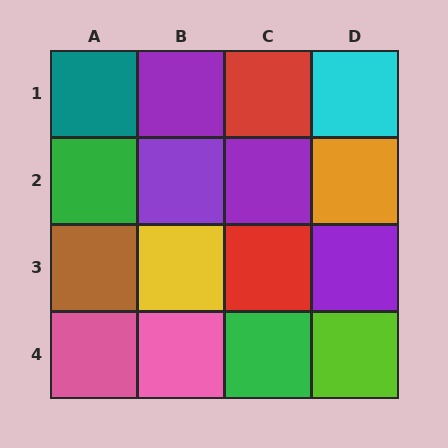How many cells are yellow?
1 cell is yellow.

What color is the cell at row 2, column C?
Purple.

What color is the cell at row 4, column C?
Green.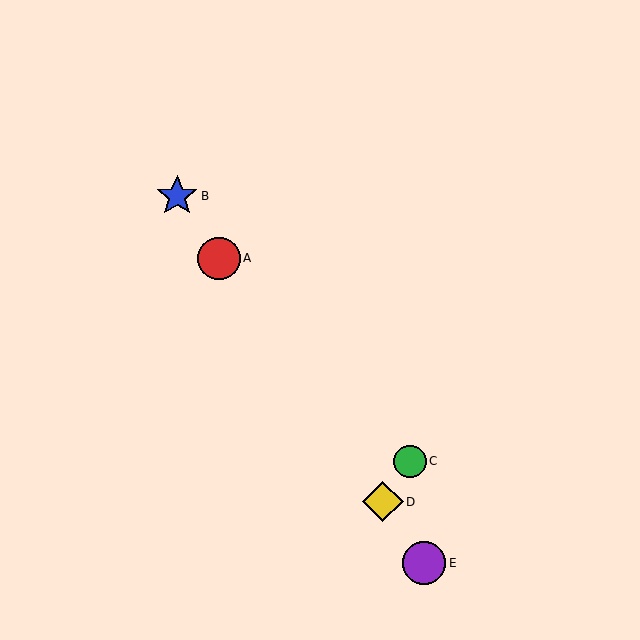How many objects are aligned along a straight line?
4 objects (A, B, D, E) are aligned along a straight line.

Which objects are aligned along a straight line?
Objects A, B, D, E are aligned along a straight line.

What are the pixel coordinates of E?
Object E is at (424, 563).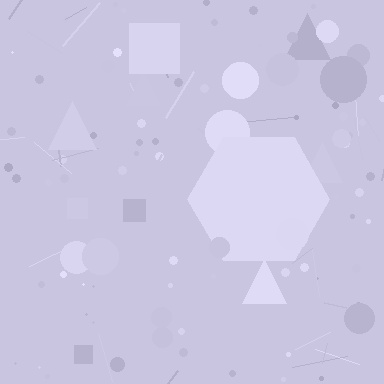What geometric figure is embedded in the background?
A hexagon is embedded in the background.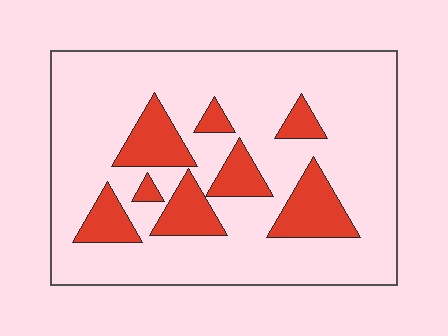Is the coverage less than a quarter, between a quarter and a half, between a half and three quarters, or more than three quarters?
Less than a quarter.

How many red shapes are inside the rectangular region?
8.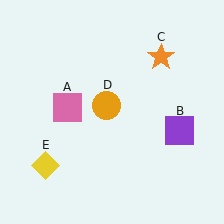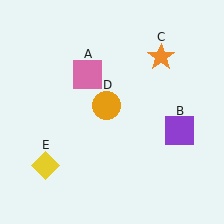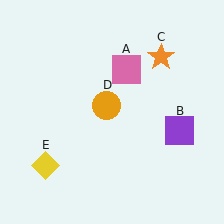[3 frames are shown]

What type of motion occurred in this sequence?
The pink square (object A) rotated clockwise around the center of the scene.